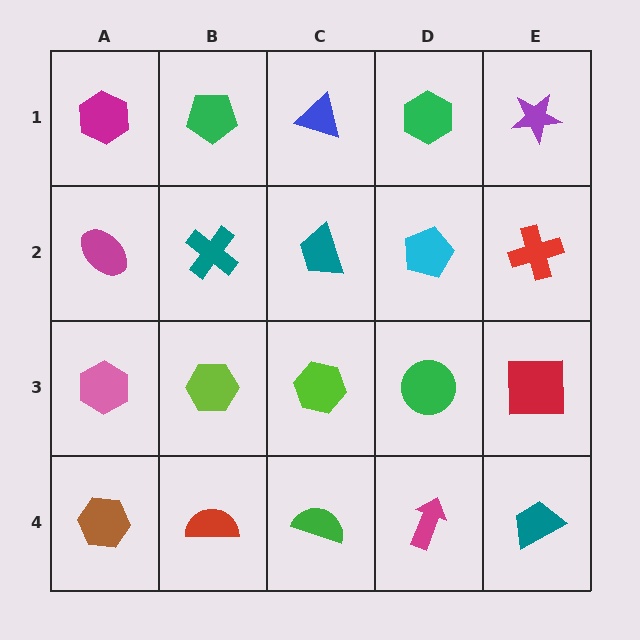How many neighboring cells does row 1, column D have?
3.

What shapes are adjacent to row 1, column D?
A cyan pentagon (row 2, column D), a blue triangle (row 1, column C), a purple star (row 1, column E).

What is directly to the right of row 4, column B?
A green semicircle.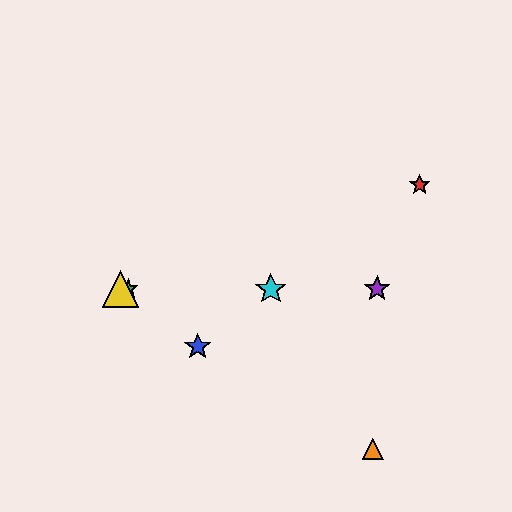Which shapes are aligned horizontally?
The green star, the yellow triangle, the purple star, the cyan star are aligned horizontally.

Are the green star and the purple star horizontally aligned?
Yes, both are at y≈289.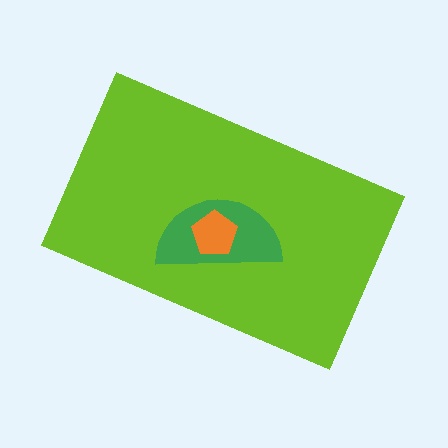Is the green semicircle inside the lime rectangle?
Yes.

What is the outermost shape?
The lime rectangle.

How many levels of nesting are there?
3.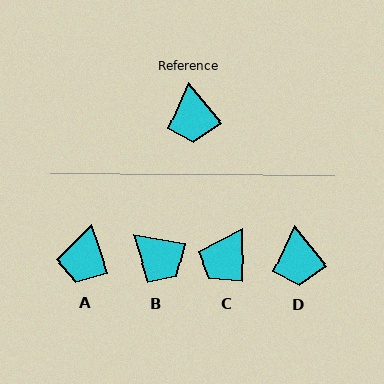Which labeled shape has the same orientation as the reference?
D.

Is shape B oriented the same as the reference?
No, it is off by about 41 degrees.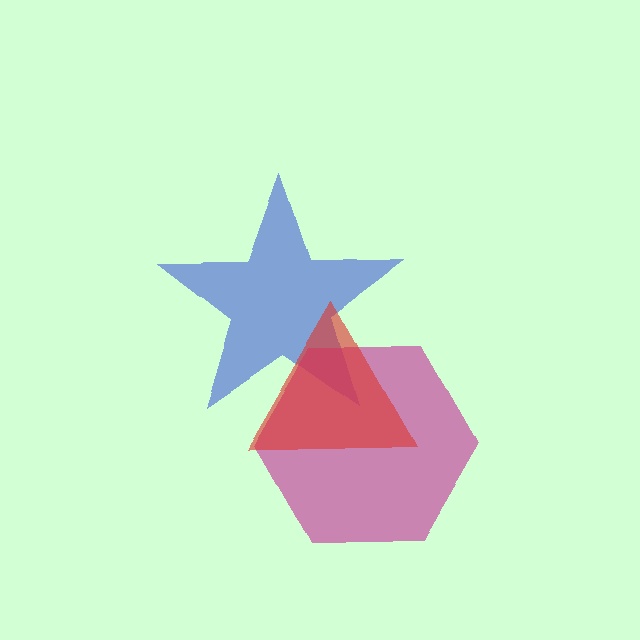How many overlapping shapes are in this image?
There are 3 overlapping shapes in the image.